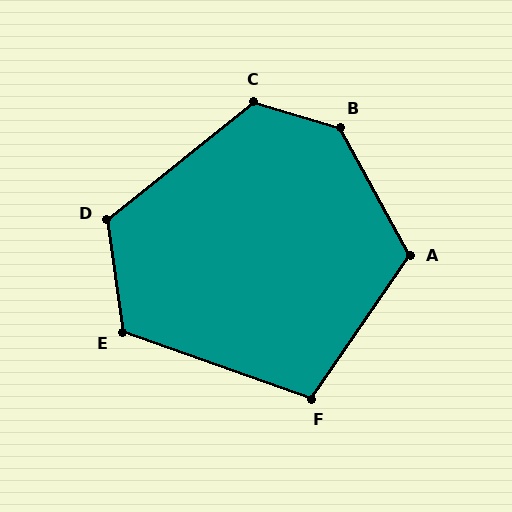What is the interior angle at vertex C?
Approximately 125 degrees (obtuse).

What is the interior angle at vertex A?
Approximately 117 degrees (obtuse).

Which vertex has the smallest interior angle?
F, at approximately 105 degrees.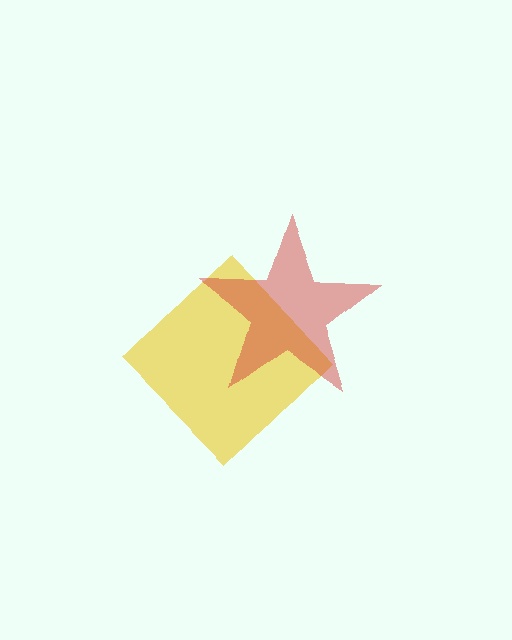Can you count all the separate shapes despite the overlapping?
Yes, there are 2 separate shapes.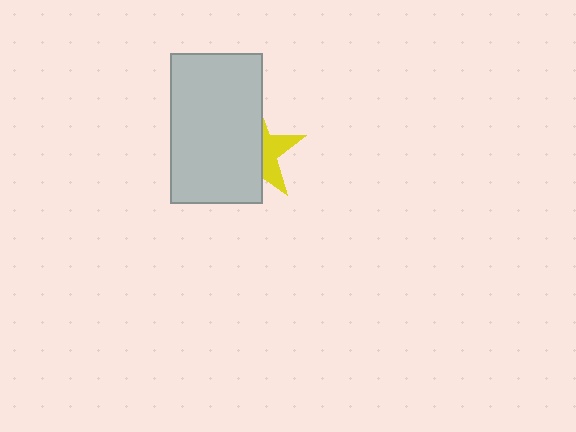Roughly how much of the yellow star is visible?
A small part of it is visible (roughly 36%).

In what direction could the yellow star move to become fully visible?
The yellow star could move right. That would shift it out from behind the light gray rectangle entirely.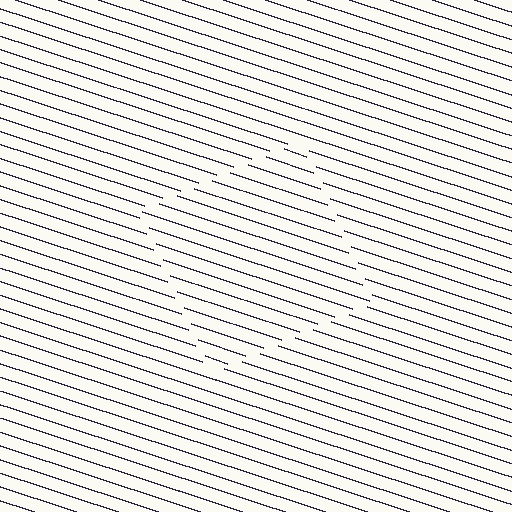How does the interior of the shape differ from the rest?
The interior of the shape contains the same grating, shifted by half a period — the contour is defined by the phase discontinuity where line-ends from the inner and outer gratings abut.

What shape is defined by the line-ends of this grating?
An illusory square. The interior of the shape contains the same grating, shifted by half a period — the contour is defined by the phase discontinuity where line-ends from the inner and outer gratings abut.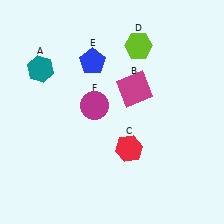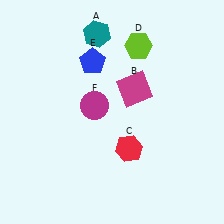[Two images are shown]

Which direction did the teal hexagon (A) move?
The teal hexagon (A) moved right.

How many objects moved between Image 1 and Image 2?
1 object moved between the two images.